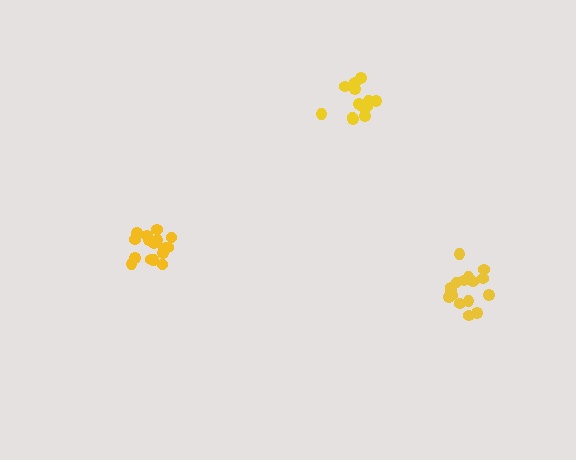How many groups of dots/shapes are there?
There are 3 groups.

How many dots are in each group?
Group 1: 17 dots, Group 2: 17 dots, Group 3: 13 dots (47 total).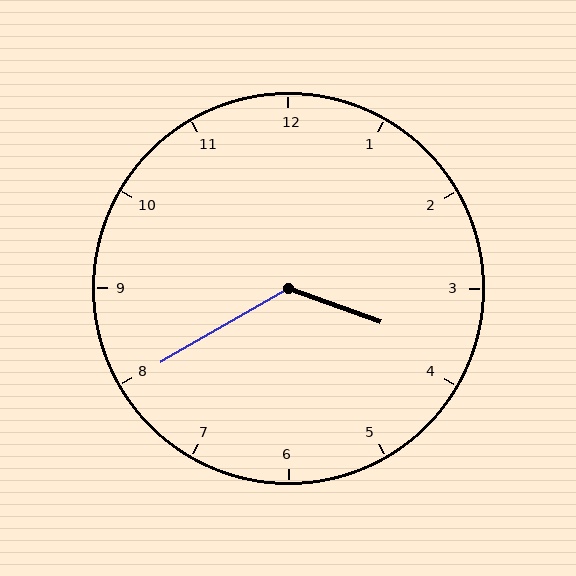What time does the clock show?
3:40.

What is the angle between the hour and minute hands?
Approximately 130 degrees.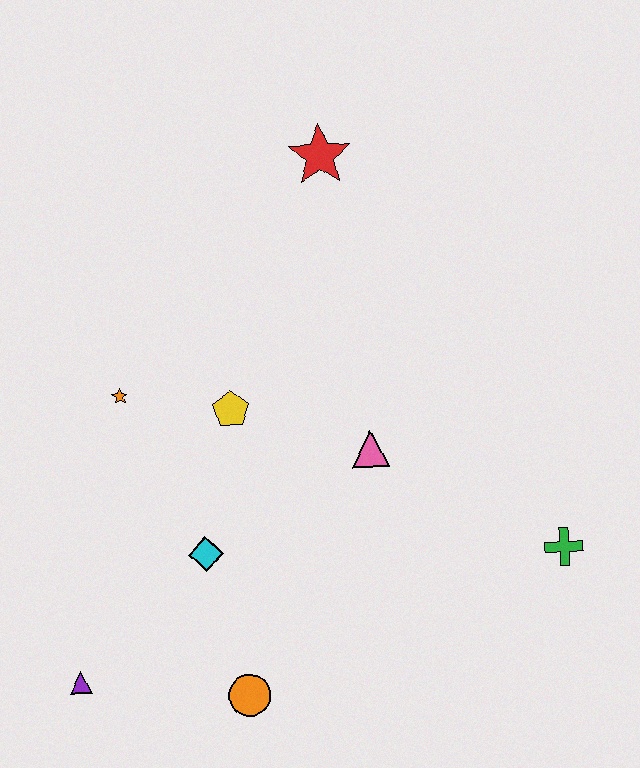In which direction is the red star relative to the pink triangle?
The red star is above the pink triangle.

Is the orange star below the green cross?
No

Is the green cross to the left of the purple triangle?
No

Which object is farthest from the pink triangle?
The purple triangle is farthest from the pink triangle.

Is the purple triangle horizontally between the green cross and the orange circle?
No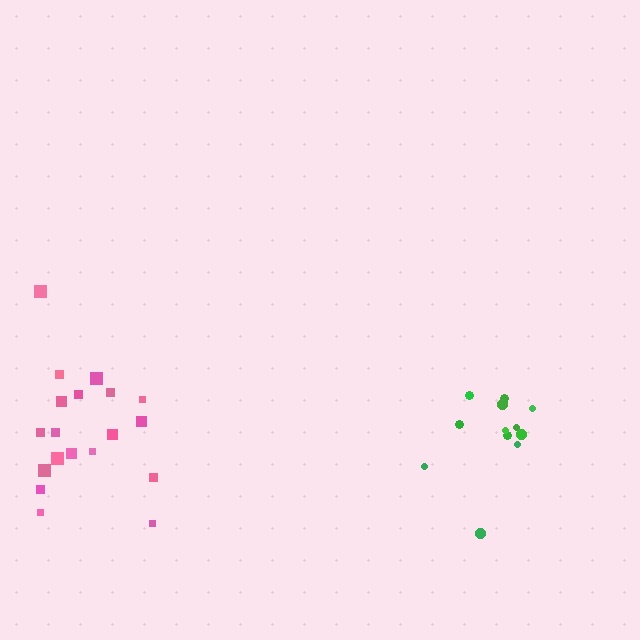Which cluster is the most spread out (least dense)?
Green.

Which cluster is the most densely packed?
Pink.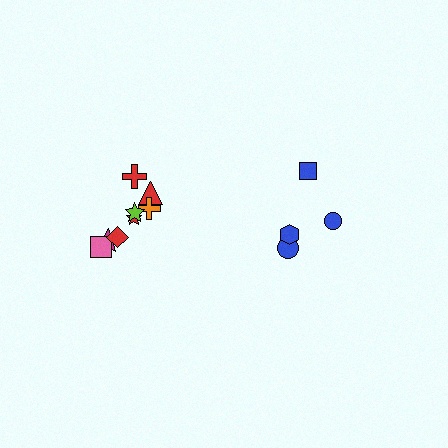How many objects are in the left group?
There are 8 objects.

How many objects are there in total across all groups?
There are 12 objects.